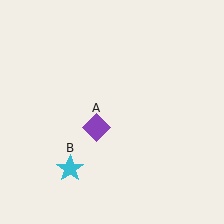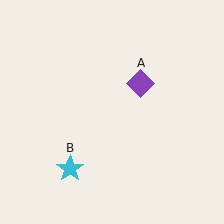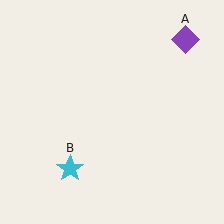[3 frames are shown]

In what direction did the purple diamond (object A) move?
The purple diamond (object A) moved up and to the right.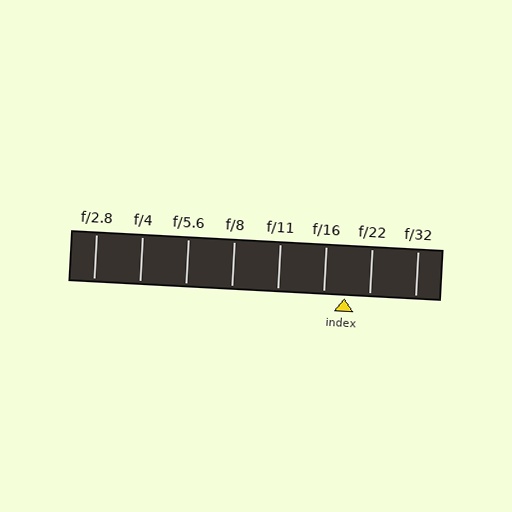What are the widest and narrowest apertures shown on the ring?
The widest aperture shown is f/2.8 and the narrowest is f/32.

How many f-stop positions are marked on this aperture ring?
There are 8 f-stop positions marked.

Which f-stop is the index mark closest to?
The index mark is closest to f/16.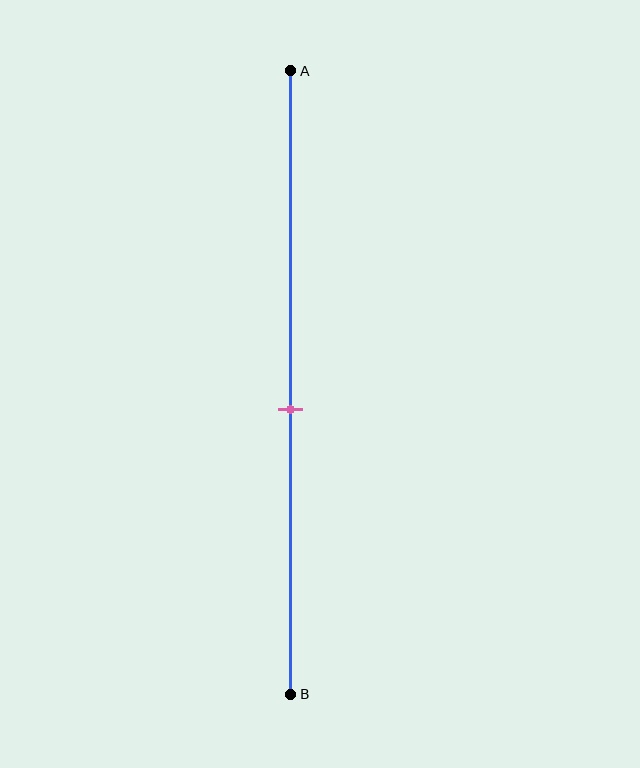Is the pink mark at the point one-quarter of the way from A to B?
No, the mark is at about 55% from A, not at the 25% one-quarter point.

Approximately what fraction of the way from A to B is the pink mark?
The pink mark is approximately 55% of the way from A to B.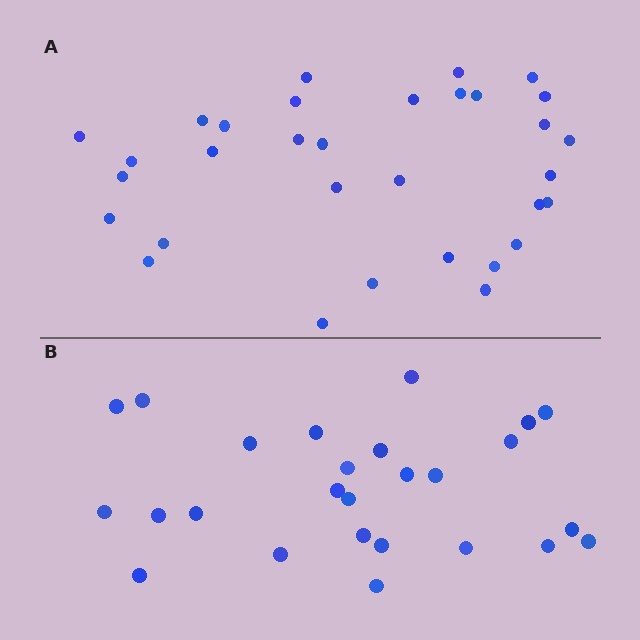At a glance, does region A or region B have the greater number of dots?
Region A (the top region) has more dots.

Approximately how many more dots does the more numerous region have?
Region A has about 6 more dots than region B.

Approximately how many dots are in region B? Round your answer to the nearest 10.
About 30 dots. (The exact count is 26, which rounds to 30.)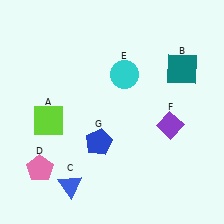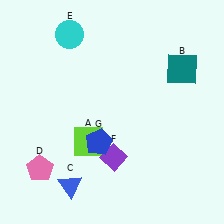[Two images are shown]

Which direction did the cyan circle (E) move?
The cyan circle (E) moved left.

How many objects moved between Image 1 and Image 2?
3 objects moved between the two images.